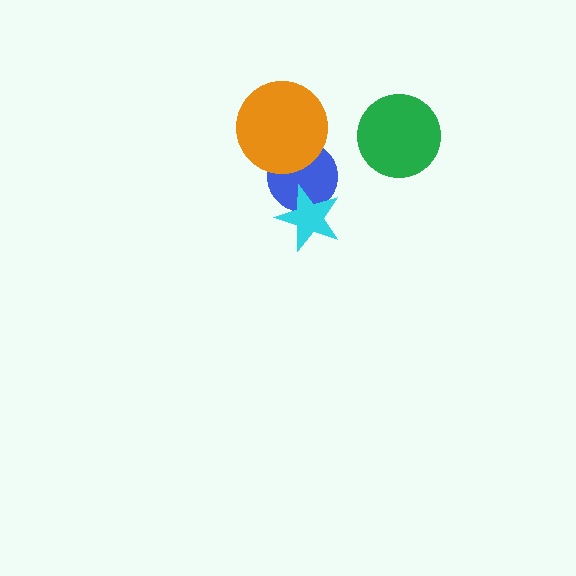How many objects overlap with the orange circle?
1 object overlaps with the orange circle.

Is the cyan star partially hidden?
No, no other shape covers it.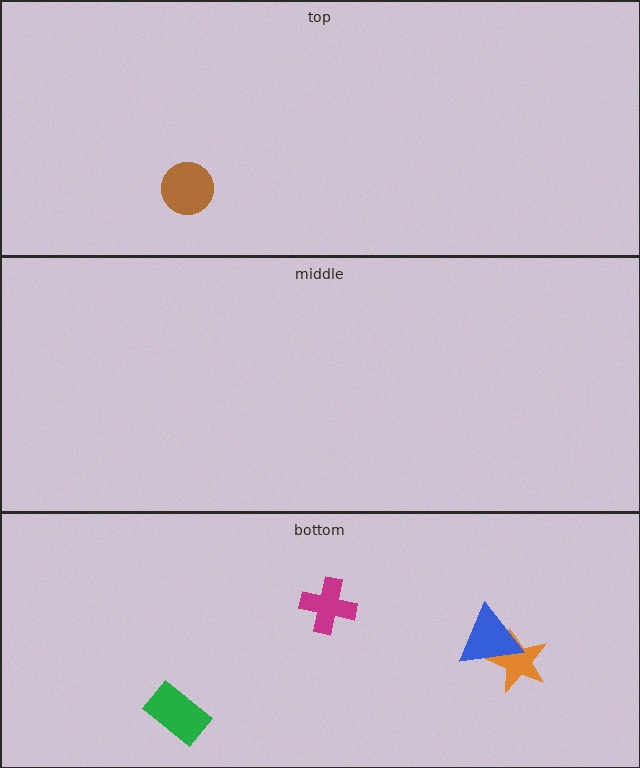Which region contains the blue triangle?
The bottom region.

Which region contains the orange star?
The bottom region.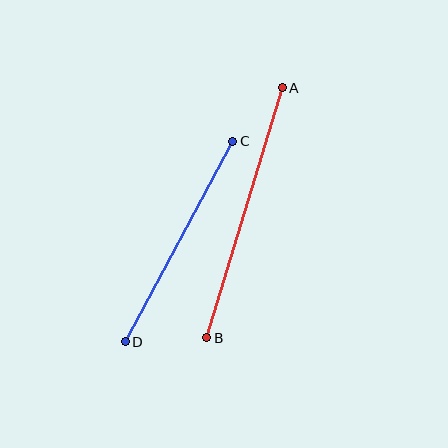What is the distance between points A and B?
The distance is approximately 261 pixels.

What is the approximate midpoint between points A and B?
The midpoint is at approximately (244, 213) pixels.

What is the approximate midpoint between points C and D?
The midpoint is at approximately (179, 242) pixels.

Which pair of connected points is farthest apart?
Points A and B are farthest apart.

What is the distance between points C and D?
The distance is approximately 227 pixels.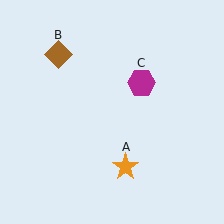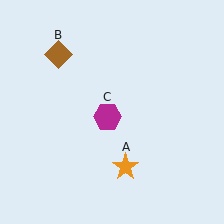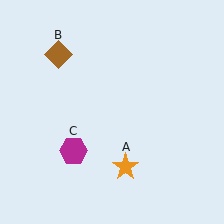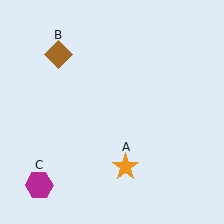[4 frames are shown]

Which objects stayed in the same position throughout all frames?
Orange star (object A) and brown diamond (object B) remained stationary.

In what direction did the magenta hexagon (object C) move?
The magenta hexagon (object C) moved down and to the left.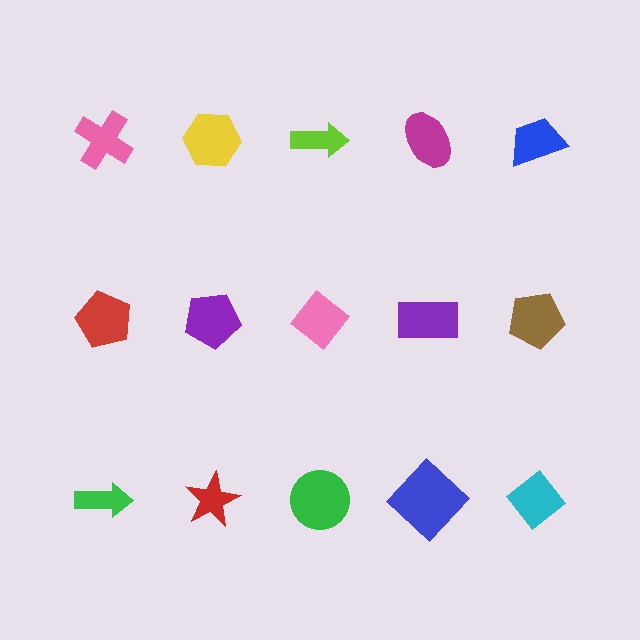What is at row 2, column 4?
A purple rectangle.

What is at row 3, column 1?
A green arrow.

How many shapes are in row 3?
5 shapes.